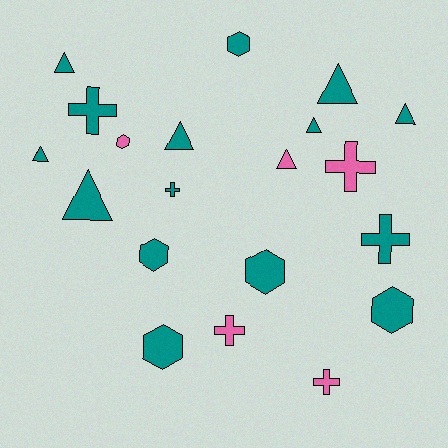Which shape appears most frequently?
Triangle, with 8 objects.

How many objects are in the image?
There are 20 objects.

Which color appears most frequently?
Teal, with 15 objects.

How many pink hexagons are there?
There is 1 pink hexagon.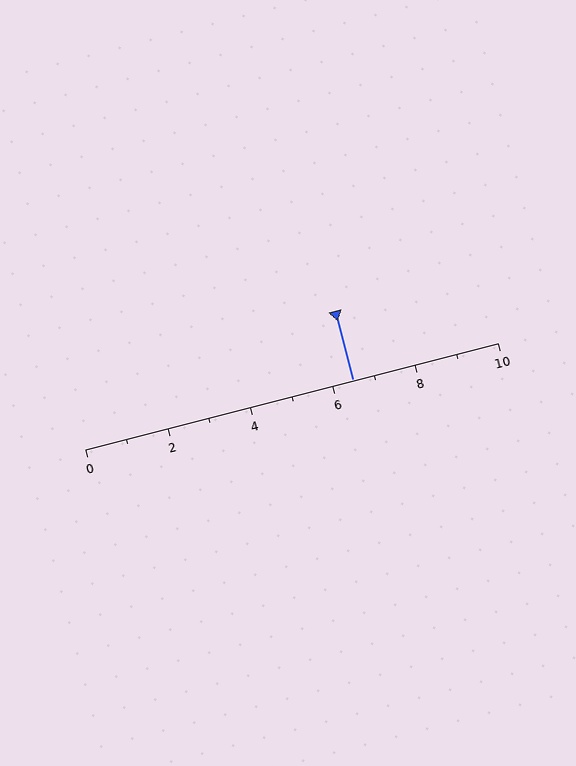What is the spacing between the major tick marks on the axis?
The major ticks are spaced 2 apart.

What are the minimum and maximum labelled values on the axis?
The axis runs from 0 to 10.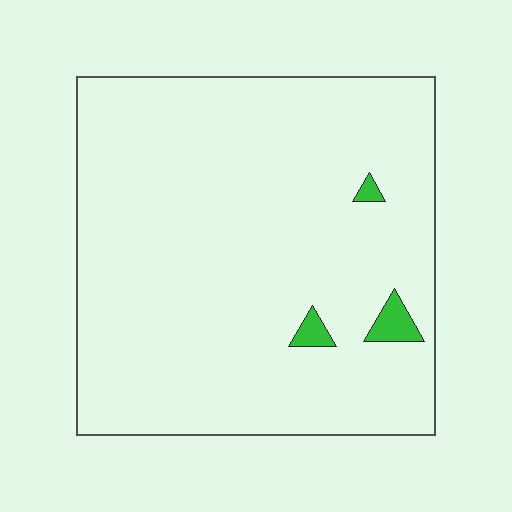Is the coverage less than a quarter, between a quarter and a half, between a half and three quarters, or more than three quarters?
Less than a quarter.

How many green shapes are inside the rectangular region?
3.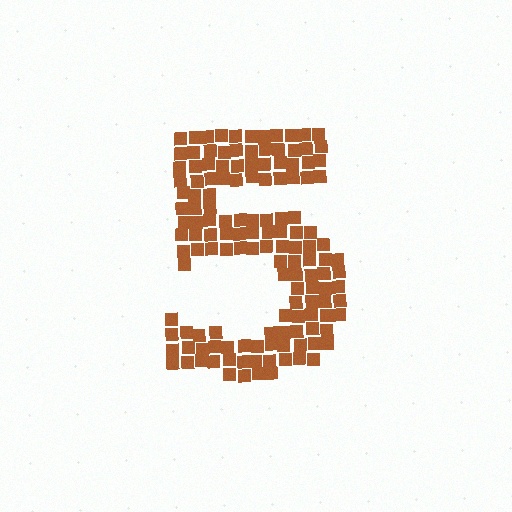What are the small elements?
The small elements are squares.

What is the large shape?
The large shape is the digit 5.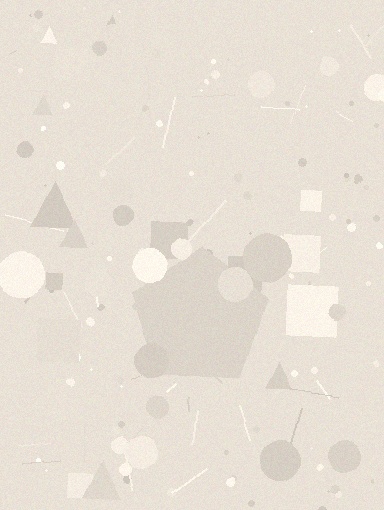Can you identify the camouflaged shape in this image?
The camouflaged shape is a pentagon.